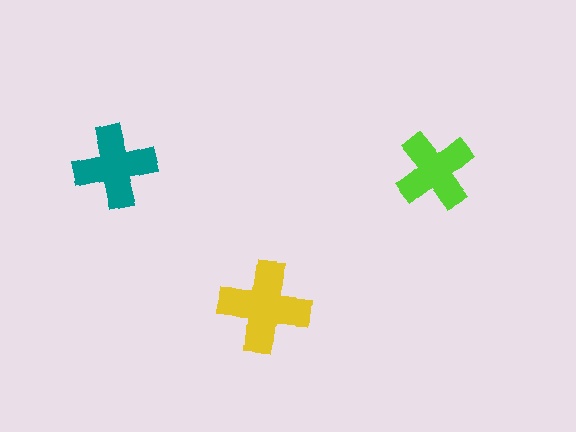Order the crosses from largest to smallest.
the yellow one, the teal one, the lime one.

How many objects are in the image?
There are 3 objects in the image.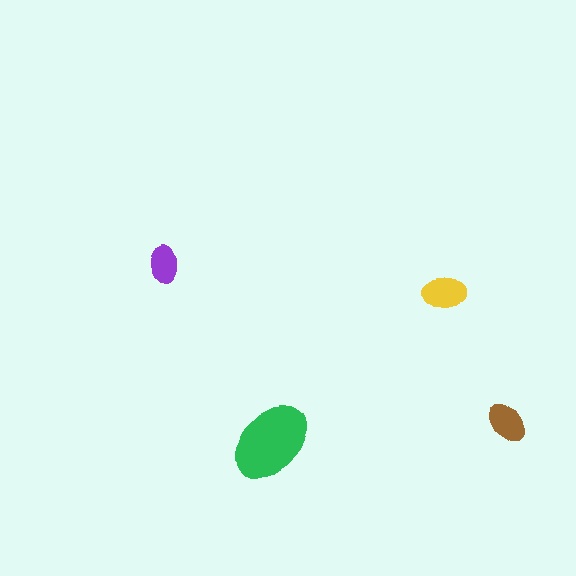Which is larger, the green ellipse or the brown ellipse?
The green one.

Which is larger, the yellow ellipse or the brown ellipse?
The yellow one.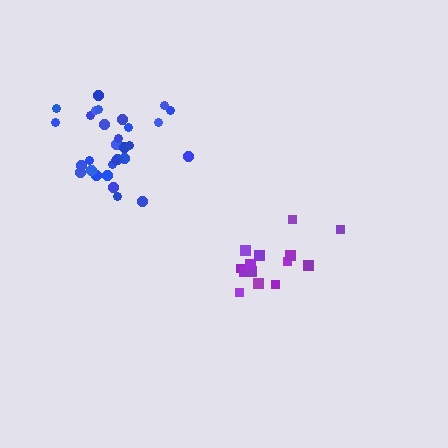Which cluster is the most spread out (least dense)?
Purple.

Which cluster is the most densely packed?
Blue.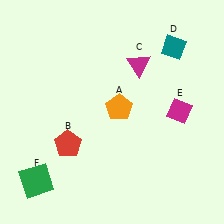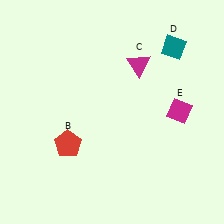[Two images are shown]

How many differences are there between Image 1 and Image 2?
There are 2 differences between the two images.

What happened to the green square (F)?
The green square (F) was removed in Image 2. It was in the bottom-left area of Image 1.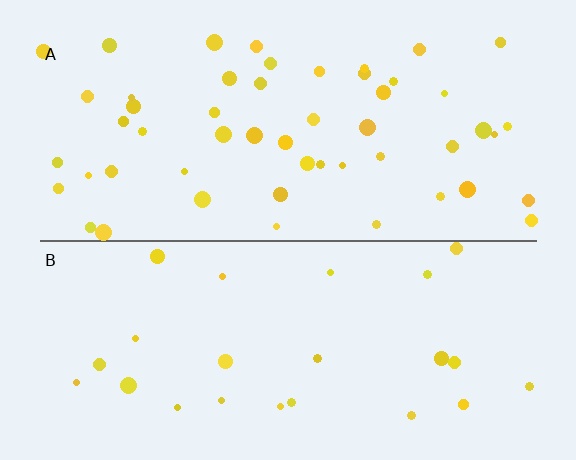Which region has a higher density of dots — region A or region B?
A (the top).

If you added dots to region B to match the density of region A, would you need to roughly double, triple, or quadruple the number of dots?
Approximately double.